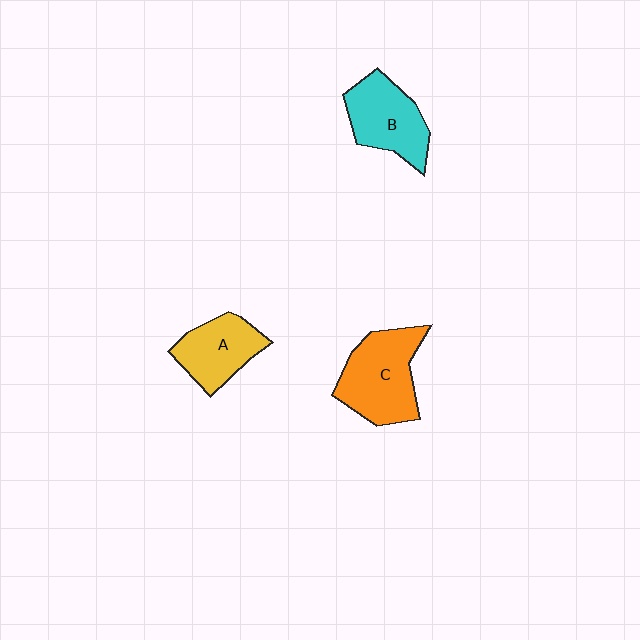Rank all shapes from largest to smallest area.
From largest to smallest: C (orange), B (cyan), A (yellow).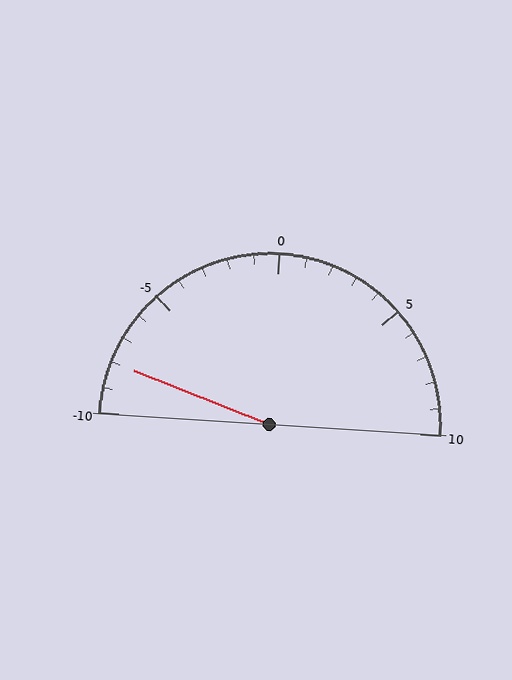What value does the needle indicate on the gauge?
The needle indicates approximately -8.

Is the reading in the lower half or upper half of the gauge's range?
The reading is in the lower half of the range (-10 to 10).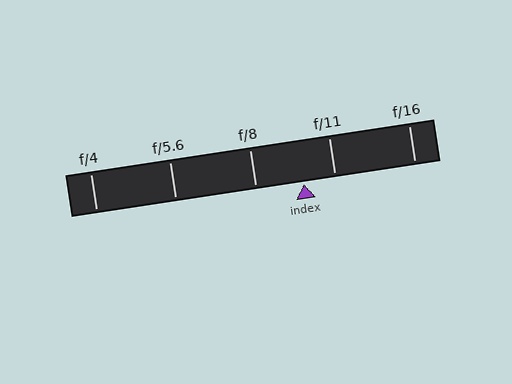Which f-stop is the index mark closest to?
The index mark is closest to f/11.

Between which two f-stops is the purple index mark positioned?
The index mark is between f/8 and f/11.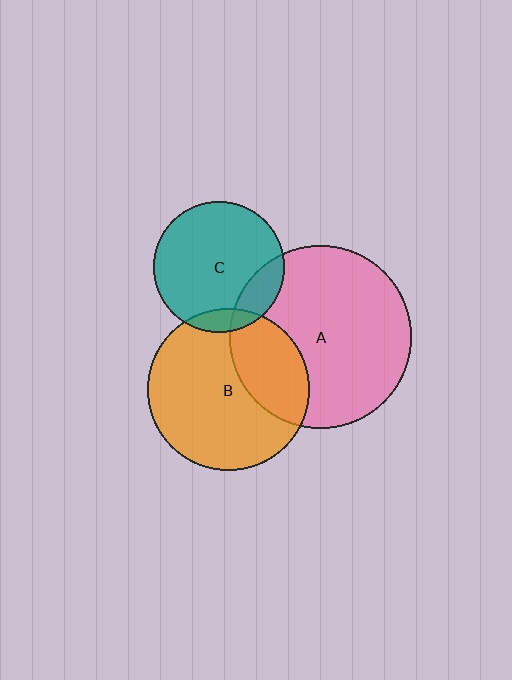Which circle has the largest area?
Circle A (pink).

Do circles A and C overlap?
Yes.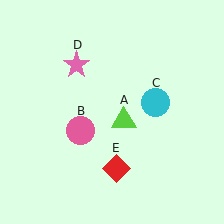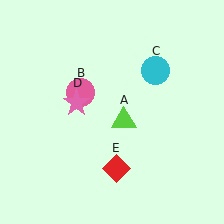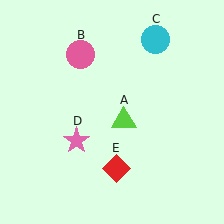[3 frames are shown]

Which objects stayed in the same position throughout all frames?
Lime triangle (object A) and red diamond (object E) remained stationary.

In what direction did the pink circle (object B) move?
The pink circle (object B) moved up.